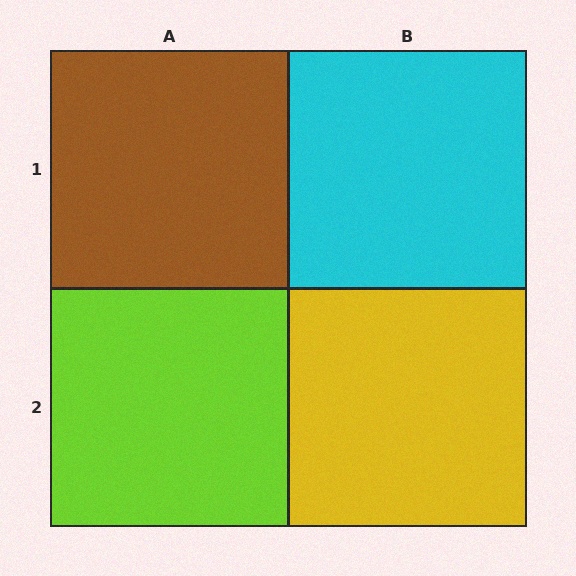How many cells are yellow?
1 cell is yellow.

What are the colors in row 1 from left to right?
Brown, cyan.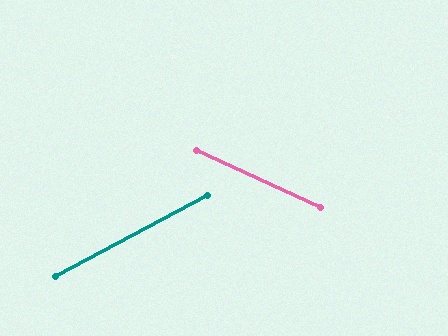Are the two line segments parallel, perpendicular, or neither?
Neither parallel nor perpendicular — they differ by about 53°.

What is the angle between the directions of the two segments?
Approximately 53 degrees.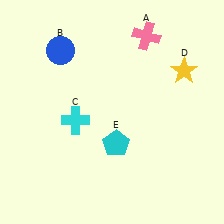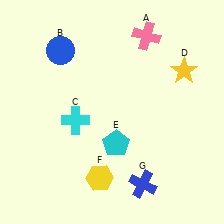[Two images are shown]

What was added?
A yellow hexagon (F), a blue cross (G) were added in Image 2.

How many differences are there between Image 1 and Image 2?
There are 2 differences between the two images.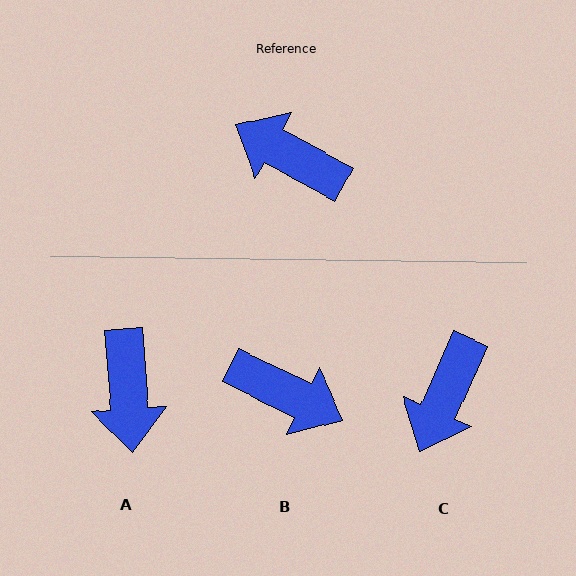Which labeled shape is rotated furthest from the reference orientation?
B, about 177 degrees away.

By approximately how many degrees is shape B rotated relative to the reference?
Approximately 177 degrees clockwise.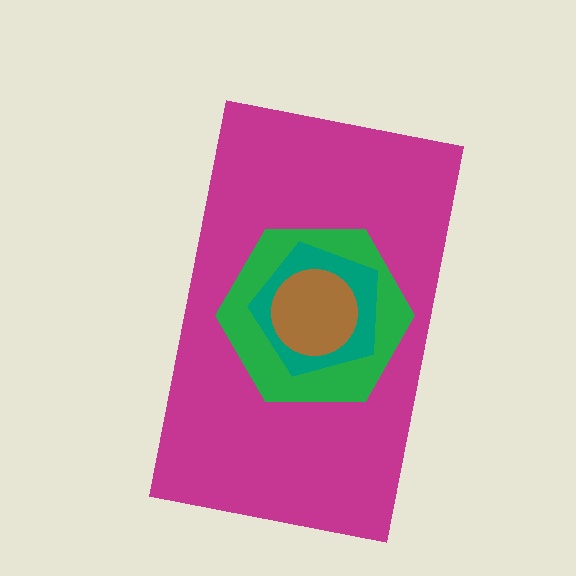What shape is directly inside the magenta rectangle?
The green hexagon.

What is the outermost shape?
The magenta rectangle.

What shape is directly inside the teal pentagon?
The brown circle.